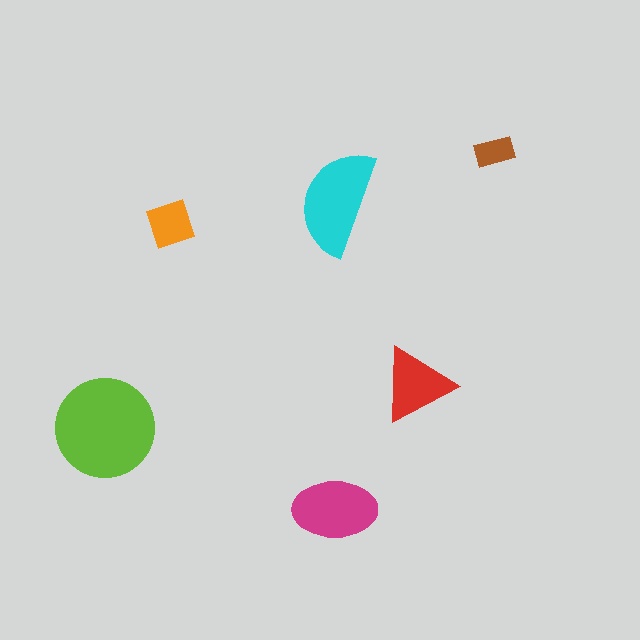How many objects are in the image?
There are 6 objects in the image.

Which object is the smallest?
The brown rectangle.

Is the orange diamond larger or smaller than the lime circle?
Smaller.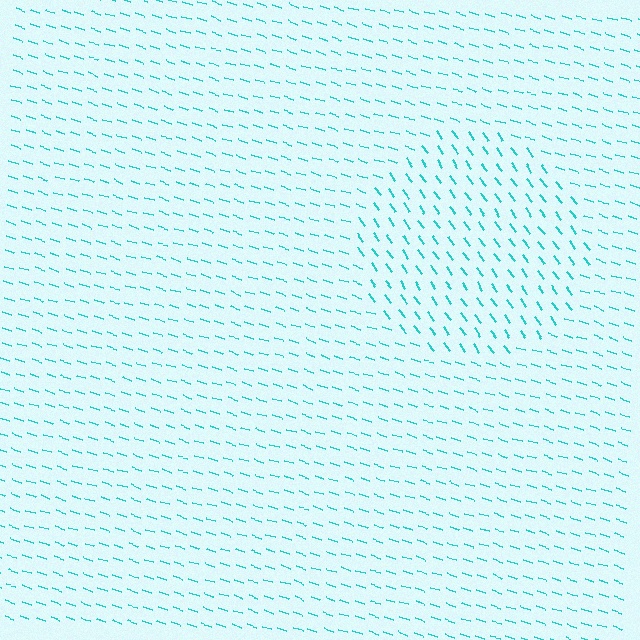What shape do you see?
I see a circle.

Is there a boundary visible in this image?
Yes, there is a texture boundary formed by a change in line orientation.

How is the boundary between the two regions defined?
The boundary is defined purely by a change in line orientation (approximately 36 degrees difference). All lines are the same color and thickness.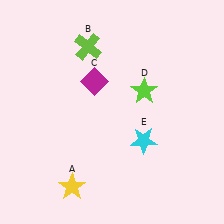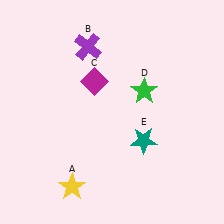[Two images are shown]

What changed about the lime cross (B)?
In Image 1, B is lime. In Image 2, it changed to purple.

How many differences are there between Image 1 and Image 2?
There are 3 differences between the two images.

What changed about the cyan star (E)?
In Image 1, E is cyan. In Image 2, it changed to teal.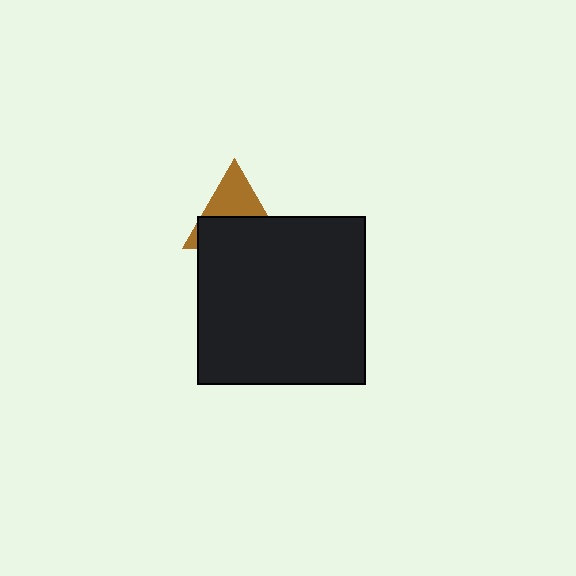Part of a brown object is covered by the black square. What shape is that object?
It is a triangle.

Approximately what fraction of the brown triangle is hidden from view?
Roughly 56% of the brown triangle is hidden behind the black square.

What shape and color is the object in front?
The object in front is a black square.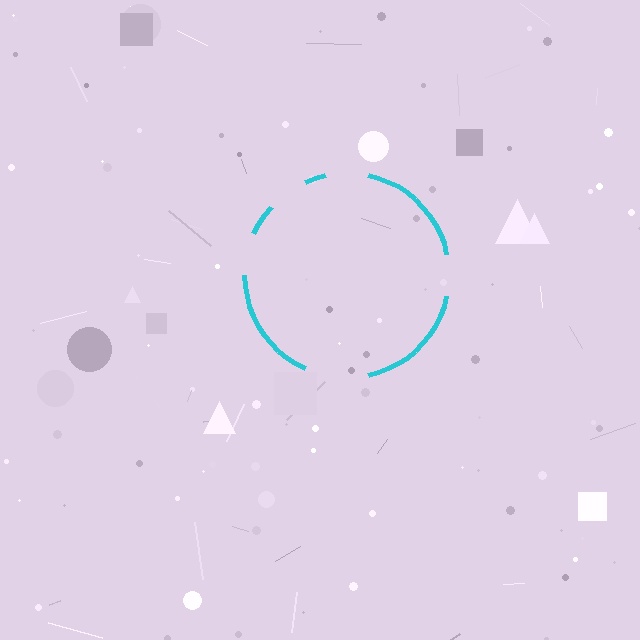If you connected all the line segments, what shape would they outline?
They would outline a circle.